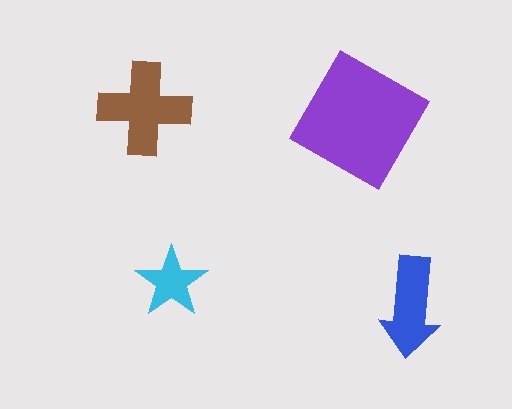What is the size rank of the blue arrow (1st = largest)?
3rd.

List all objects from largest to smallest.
The purple diamond, the brown cross, the blue arrow, the cyan star.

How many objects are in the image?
There are 4 objects in the image.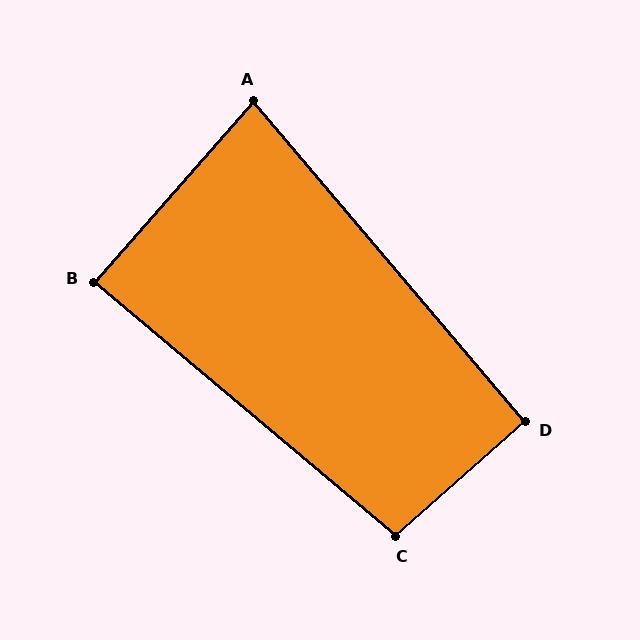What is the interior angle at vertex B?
Approximately 89 degrees (approximately right).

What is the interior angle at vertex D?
Approximately 91 degrees (approximately right).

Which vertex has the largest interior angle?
C, at approximately 98 degrees.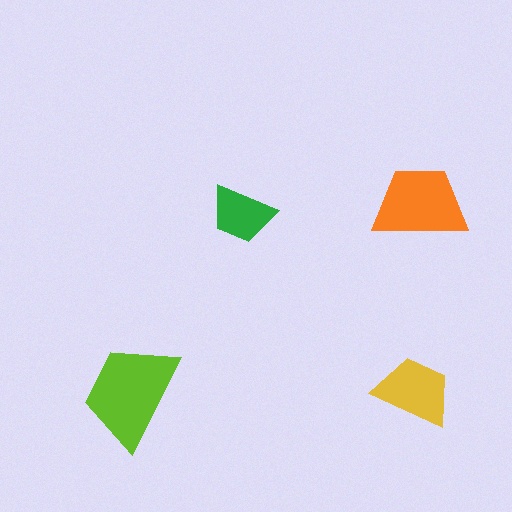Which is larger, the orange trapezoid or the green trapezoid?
The orange one.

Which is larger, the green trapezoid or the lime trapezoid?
The lime one.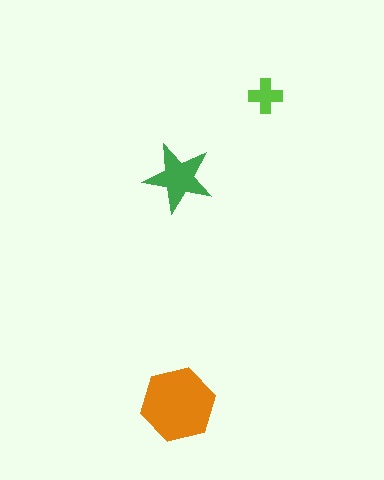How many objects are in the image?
There are 3 objects in the image.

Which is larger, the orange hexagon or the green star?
The orange hexagon.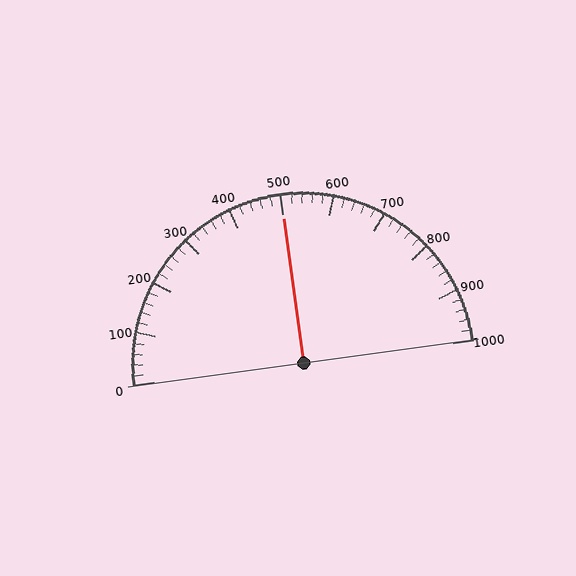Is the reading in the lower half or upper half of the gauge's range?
The reading is in the upper half of the range (0 to 1000).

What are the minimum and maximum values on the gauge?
The gauge ranges from 0 to 1000.